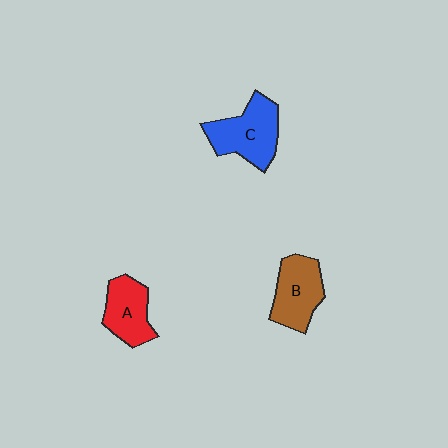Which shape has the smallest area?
Shape A (red).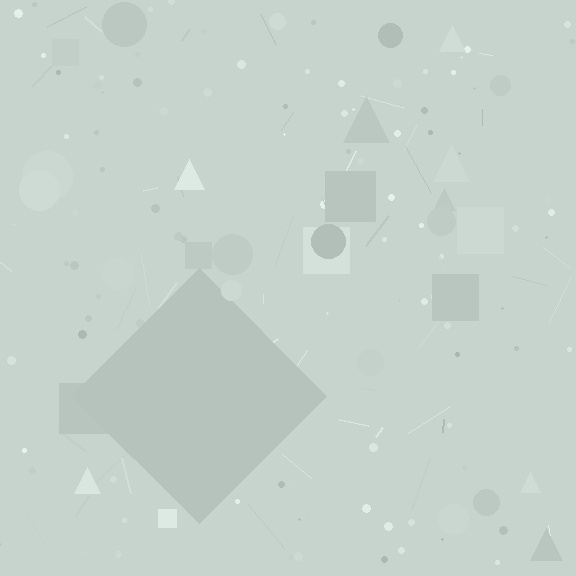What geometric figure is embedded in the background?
A diamond is embedded in the background.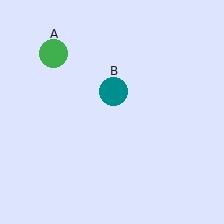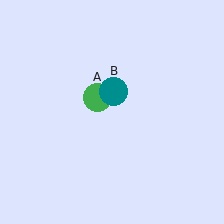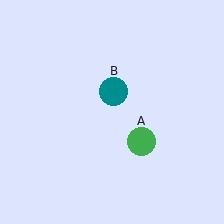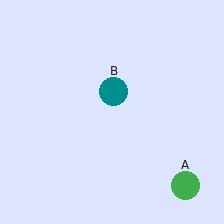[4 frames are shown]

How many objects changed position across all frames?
1 object changed position: green circle (object A).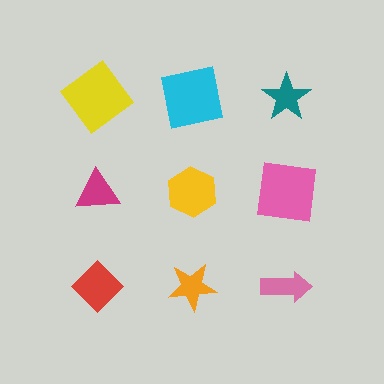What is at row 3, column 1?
A red diamond.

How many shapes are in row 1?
3 shapes.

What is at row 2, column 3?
A pink square.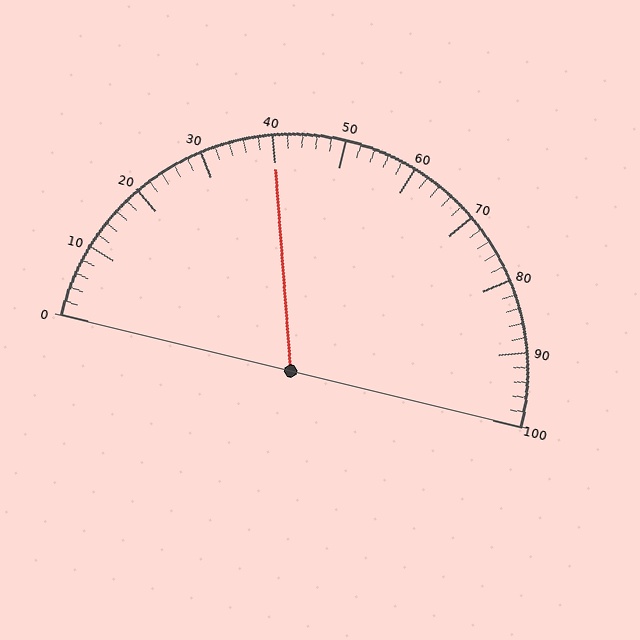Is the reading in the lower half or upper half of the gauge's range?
The reading is in the lower half of the range (0 to 100).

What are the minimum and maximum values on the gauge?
The gauge ranges from 0 to 100.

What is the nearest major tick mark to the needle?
The nearest major tick mark is 40.